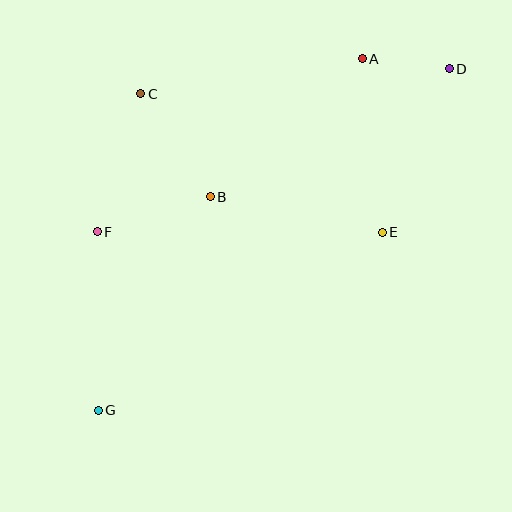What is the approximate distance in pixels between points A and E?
The distance between A and E is approximately 174 pixels.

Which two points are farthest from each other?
Points D and G are farthest from each other.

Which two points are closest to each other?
Points A and D are closest to each other.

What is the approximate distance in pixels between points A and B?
The distance between A and B is approximately 205 pixels.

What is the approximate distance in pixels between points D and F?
The distance between D and F is approximately 388 pixels.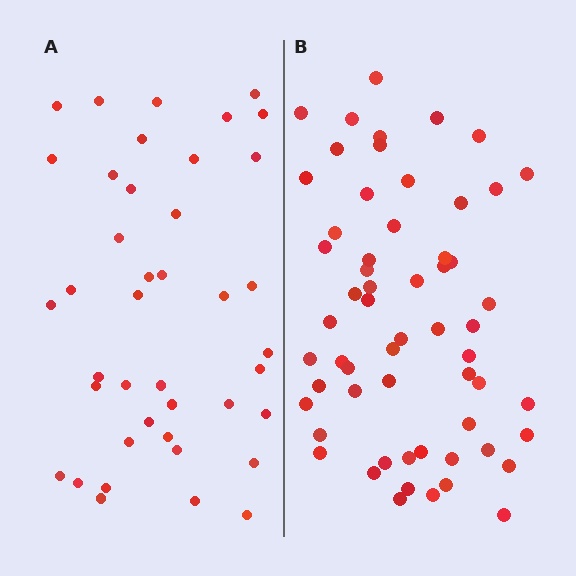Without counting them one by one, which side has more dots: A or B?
Region B (the right region) has more dots.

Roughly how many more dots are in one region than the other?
Region B has approximately 20 more dots than region A.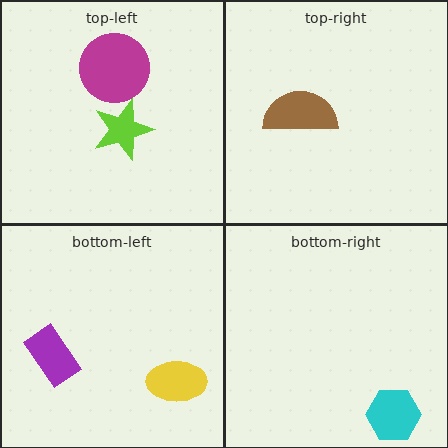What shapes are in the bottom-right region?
The cyan hexagon.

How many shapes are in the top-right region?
1.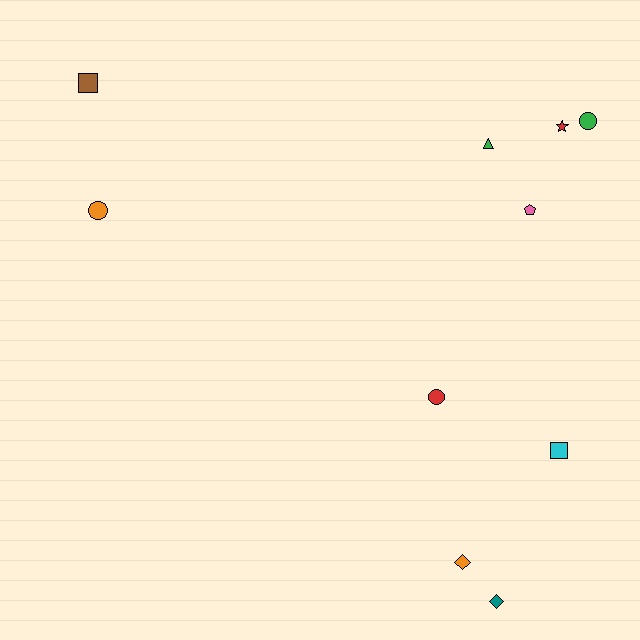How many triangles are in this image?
There is 1 triangle.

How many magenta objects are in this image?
There are no magenta objects.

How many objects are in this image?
There are 10 objects.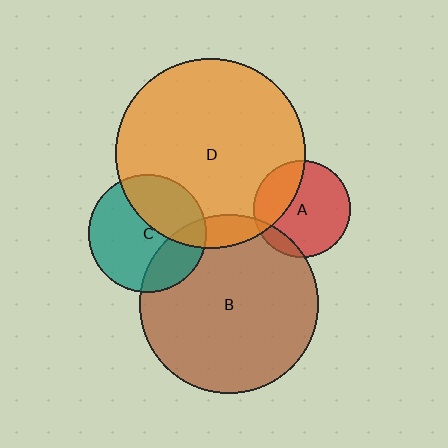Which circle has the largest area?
Circle D (orange).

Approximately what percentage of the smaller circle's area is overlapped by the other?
Approximately 10%.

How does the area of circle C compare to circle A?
Approximately 1.5 times.